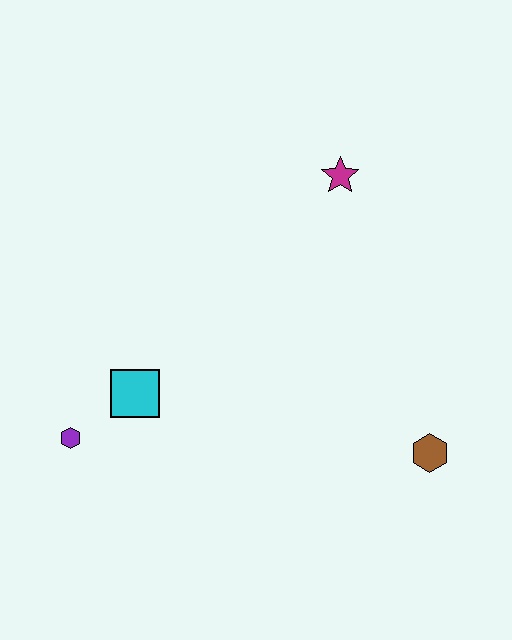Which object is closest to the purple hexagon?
The cyan square is closest to the purple hexagon.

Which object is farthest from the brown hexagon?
The purple hexagon is farthest from the brown hexagon.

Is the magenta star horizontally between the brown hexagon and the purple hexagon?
Yes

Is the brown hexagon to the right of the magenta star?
Yes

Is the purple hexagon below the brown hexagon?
No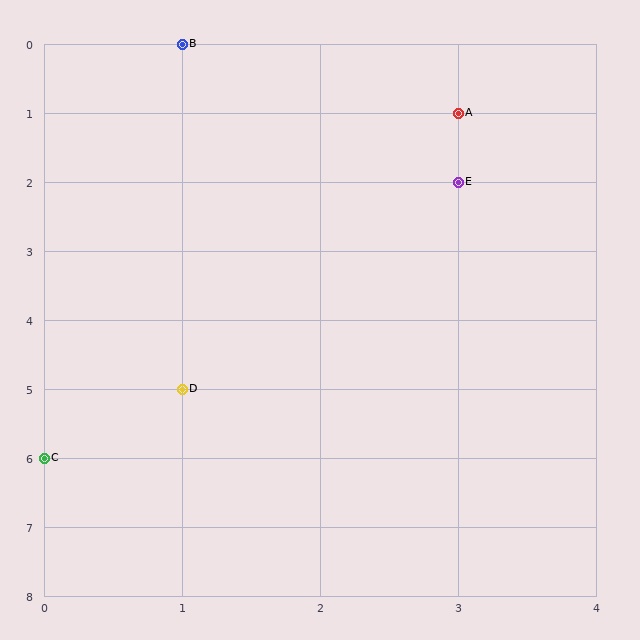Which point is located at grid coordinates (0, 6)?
Point C is at (0, 6).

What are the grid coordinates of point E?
Point E is at grid coordinates (3, 2).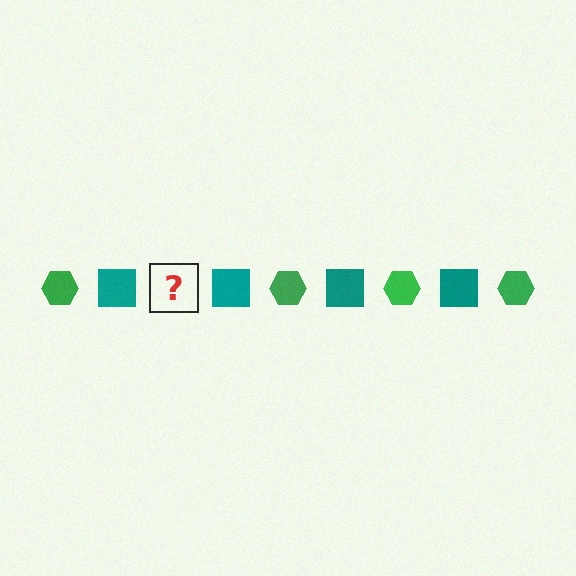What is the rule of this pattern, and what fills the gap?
The rule is that the pattern alternates between green hexagon and teal square. The gap should be filled with a green hexagon.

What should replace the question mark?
The question mark should be replaced with a green hexagon.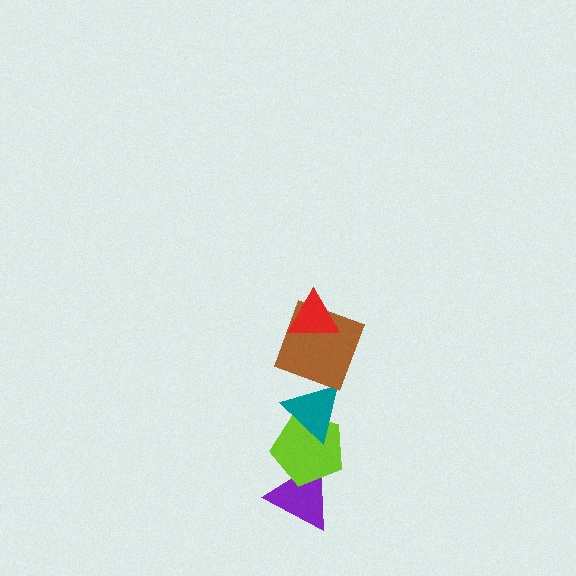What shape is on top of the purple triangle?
The lime pentagon is on top of the purple triangle.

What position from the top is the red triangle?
The red triangle is 1st from the top.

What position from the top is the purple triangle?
The purple triangle is 5th from the top.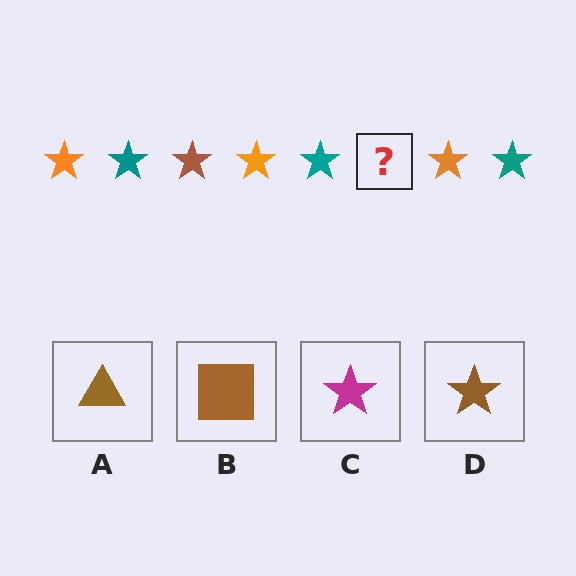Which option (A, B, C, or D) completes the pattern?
D.